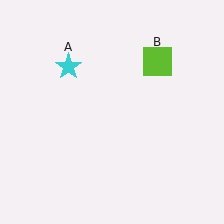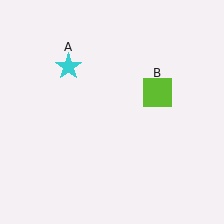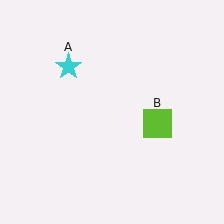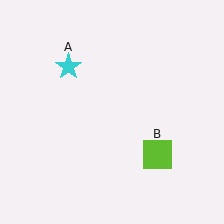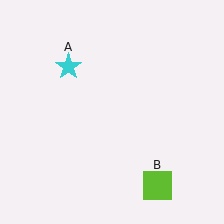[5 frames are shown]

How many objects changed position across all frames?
1 object changed position: lime square (object B).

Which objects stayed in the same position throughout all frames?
Cyan star (object A) remained stationary.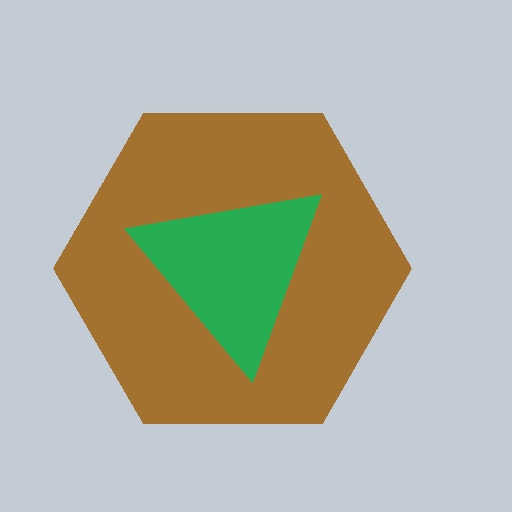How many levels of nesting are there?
2.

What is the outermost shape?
The brown hexagon.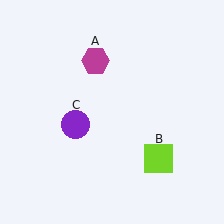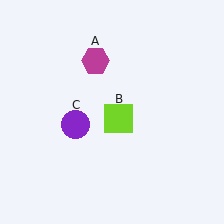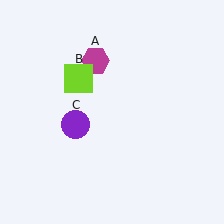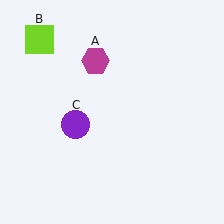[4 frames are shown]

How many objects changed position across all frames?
1 object changed position: lime square (object B).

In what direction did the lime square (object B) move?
The lime square (object B) moved up and to the left.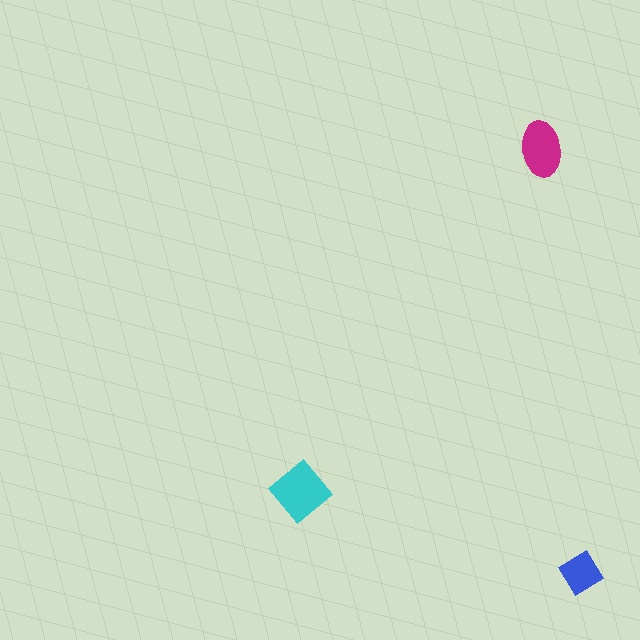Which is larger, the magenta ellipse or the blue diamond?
The magenta ellipse.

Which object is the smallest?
The blue diamond.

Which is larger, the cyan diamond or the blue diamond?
The cyan diamond.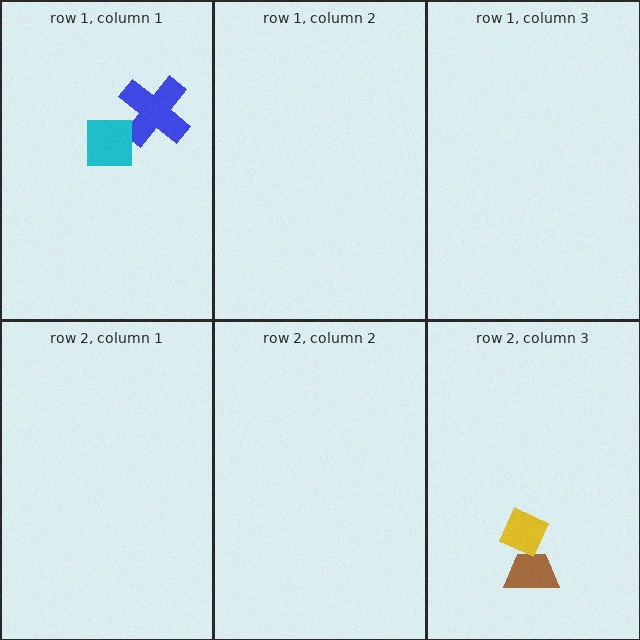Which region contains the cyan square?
The row 1, column 1 region.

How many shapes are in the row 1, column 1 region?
2.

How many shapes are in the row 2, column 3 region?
2.